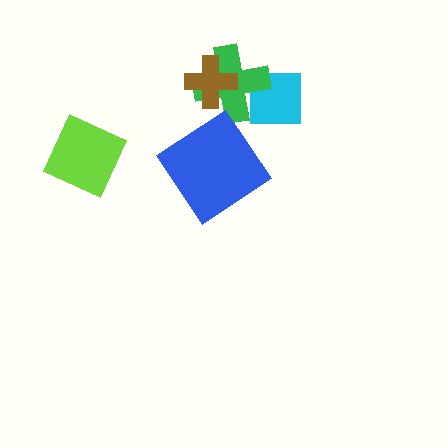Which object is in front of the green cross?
The brown cross is in front of the green cross.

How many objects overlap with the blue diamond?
0 objects overlap with the blue diamond.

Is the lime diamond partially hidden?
No, no other shape covers it.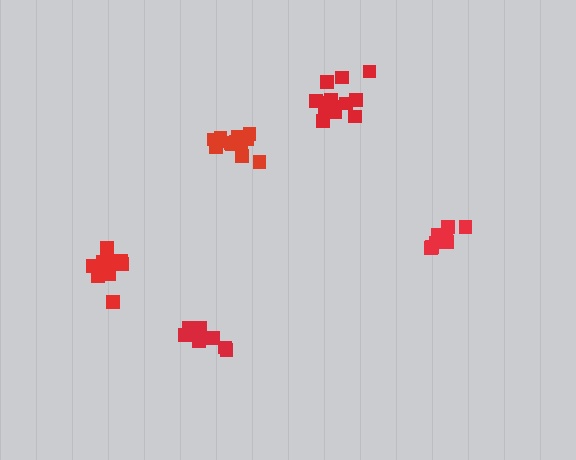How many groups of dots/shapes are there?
There are 5 groups.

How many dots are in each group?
Group 1: 8 dots, Group 2: 13 dots, Group 3: 9 dots, Group 4: 11 dots, Group 5: 13 dots (54 total).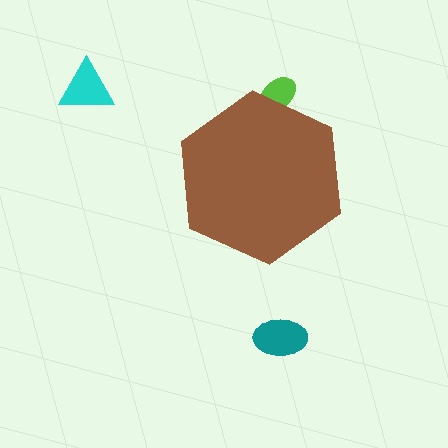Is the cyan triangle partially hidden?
No, the cyan triangle is fully visible.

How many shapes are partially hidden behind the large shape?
1 shape is partially hidden.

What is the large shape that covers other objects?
A brown hexagon.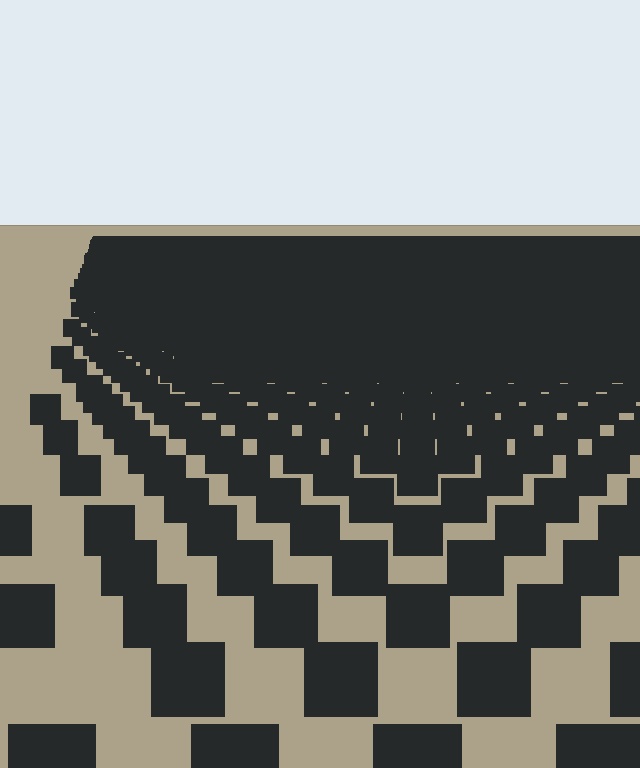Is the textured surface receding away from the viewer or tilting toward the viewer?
The surface is receding away from the viewer. Texture elements get smaller and denser toward the top.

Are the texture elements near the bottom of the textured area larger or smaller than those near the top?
Larger. Near the bottom, elements are closer to the viewer and appear at a bigger on-screen size.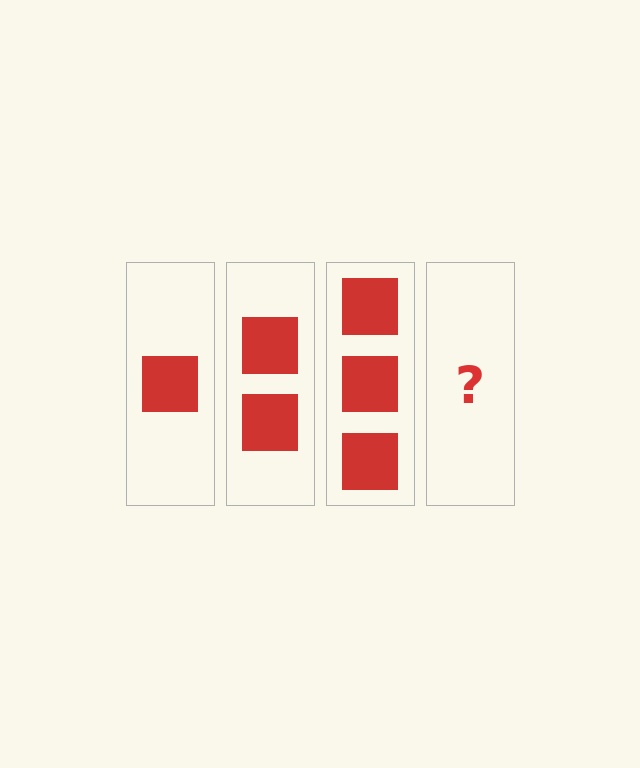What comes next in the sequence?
The next element should be 4 squares.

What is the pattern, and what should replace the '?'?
The pattern is that each step adds one more square. The '?' should be 4 squares.